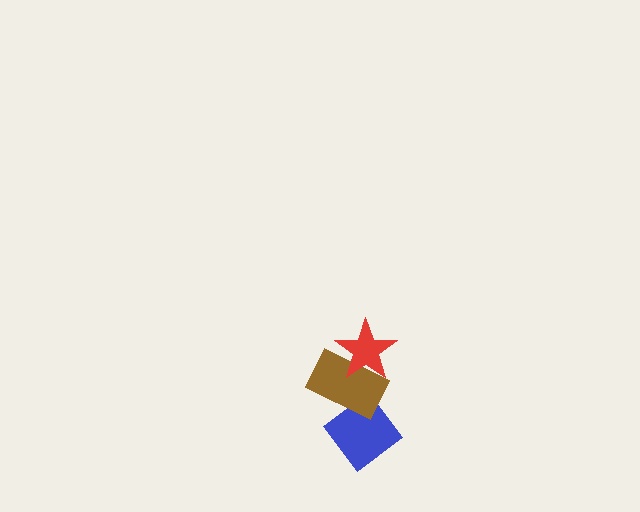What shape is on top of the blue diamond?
The brown rectangle is on top of the blue diamond.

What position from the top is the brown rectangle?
The brown rectangle is 2nd from the top.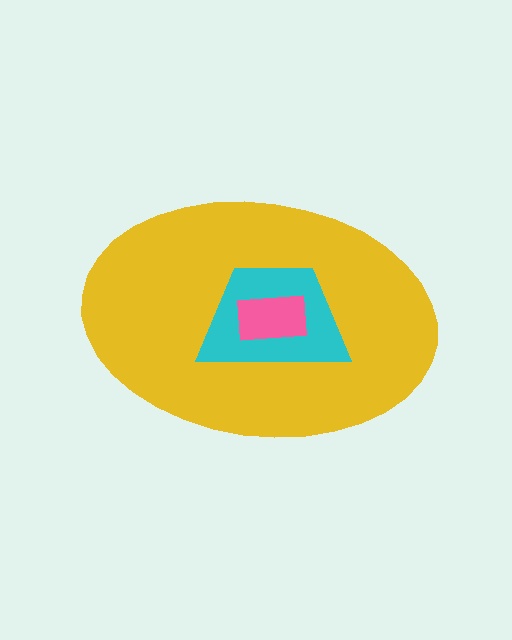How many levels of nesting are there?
3.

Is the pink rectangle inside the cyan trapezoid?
Yes.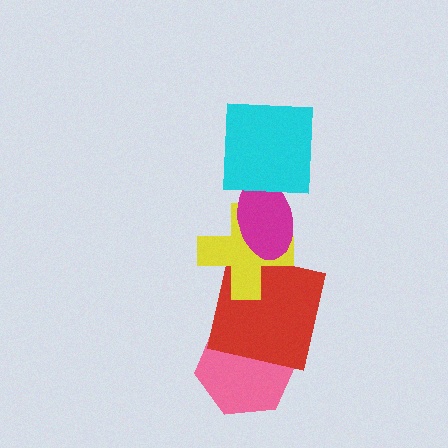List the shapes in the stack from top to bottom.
From top to bottom: the cyan square, the magenta ellipse, the yellow cross, the red square, the pink hexagon.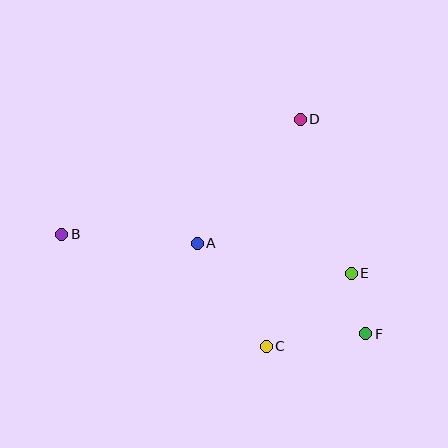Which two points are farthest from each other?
Points B and F are farthest from each other.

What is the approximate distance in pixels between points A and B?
The distance between A and B is approximately 136 pixels.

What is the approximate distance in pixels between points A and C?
The distance between A and C is approximately 124 pixels.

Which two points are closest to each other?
Points E and F are closest to each other.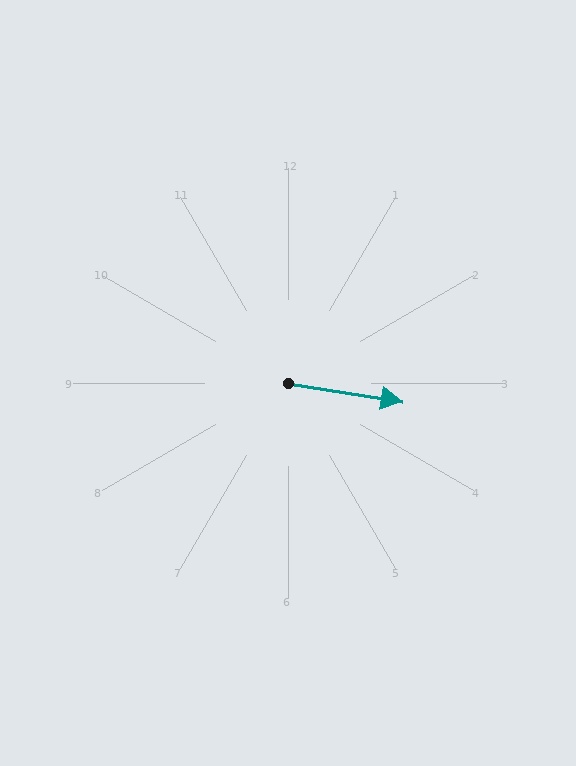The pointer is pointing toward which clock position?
Roughly 3 o'clock.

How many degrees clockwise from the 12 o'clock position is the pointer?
Approximately 99 degrees.